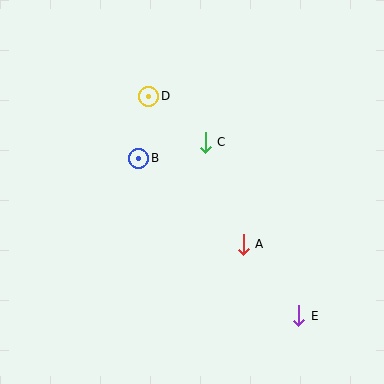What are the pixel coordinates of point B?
Point B is at (139, 158).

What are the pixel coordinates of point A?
Point A is at (243, 244).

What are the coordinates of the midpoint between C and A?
The midpoint between C and A is at (224, 193).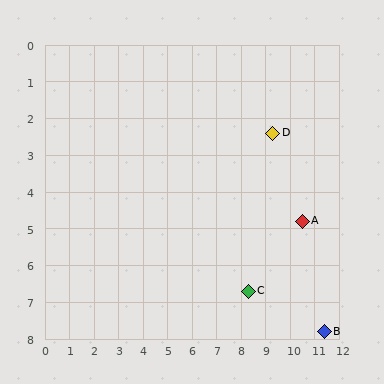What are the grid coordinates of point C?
Point C is at approximately (8.3, 6.7).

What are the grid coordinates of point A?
Point A is at approximately (10.5, 4.8).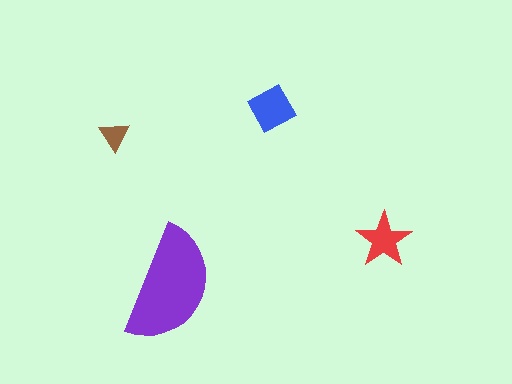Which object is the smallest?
The brown triangle.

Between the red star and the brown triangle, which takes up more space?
The red star.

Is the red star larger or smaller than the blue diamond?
Smaller.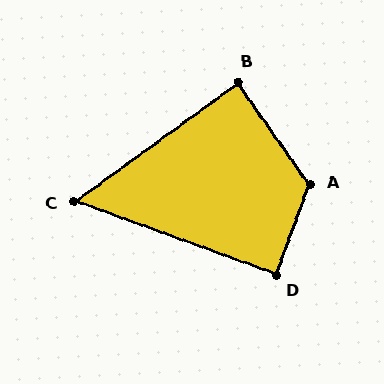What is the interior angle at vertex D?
Approximately 91 degrees (approximately right).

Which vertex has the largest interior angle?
A, at approximately 124 degrees.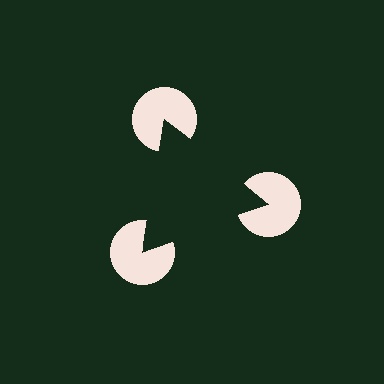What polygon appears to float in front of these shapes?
An illusory triangle — its edges are inferred from the aligned wedge cuts in the pac-man discs, not physically drawn.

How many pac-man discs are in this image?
There are 3 — one at each vertex of the illusory triangle.